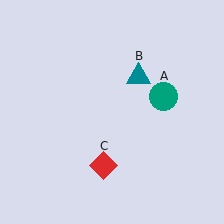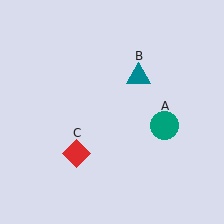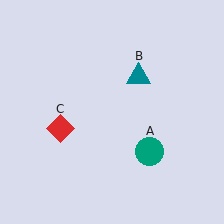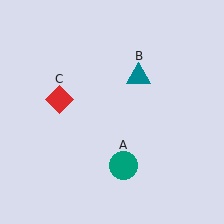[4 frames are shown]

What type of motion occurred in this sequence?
The teal circle (object A), red diamond (object C) rotated clockwise around the center of the scene.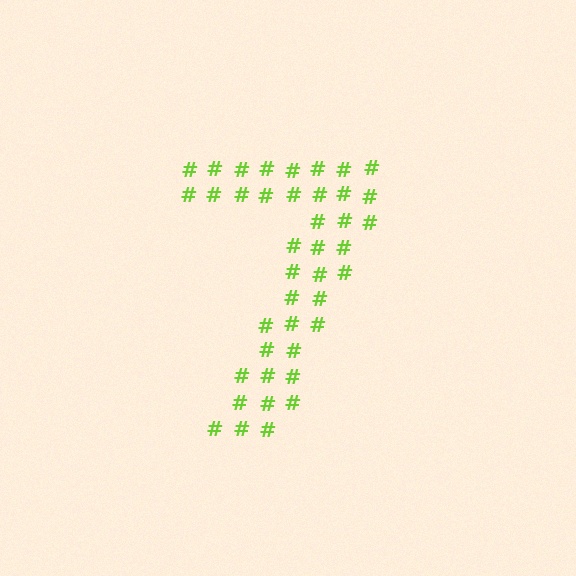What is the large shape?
The large shape is the digit 7.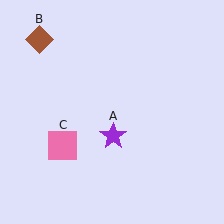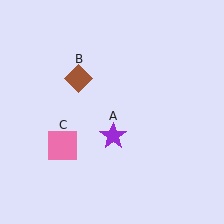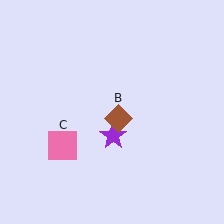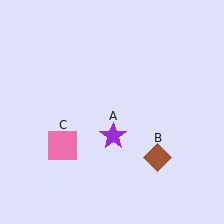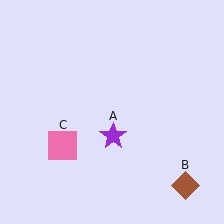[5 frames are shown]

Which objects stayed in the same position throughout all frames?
Purple star (object A) and pink square (object C) remained stationary.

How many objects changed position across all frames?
1 object changed position: brown diamond (object B).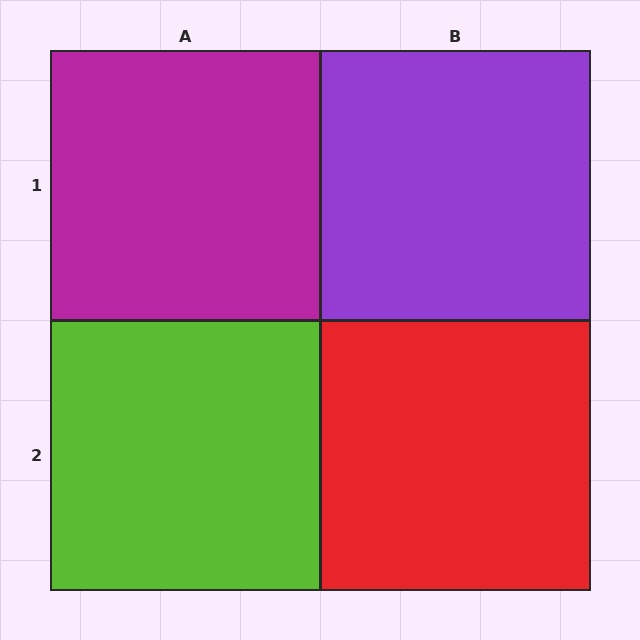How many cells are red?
1 cell is red.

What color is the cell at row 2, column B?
Red.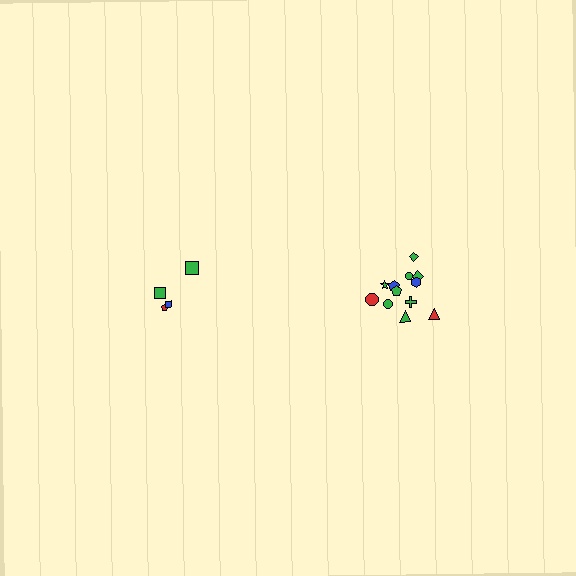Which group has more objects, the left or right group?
The right group.